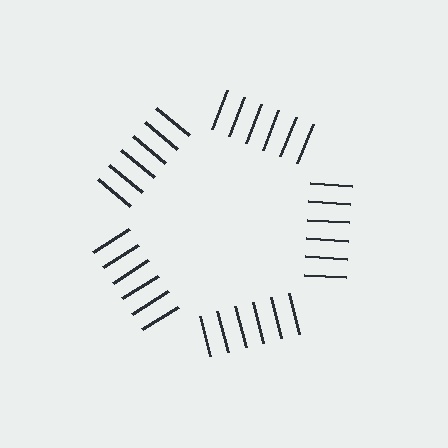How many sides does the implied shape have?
5 sides — the line-ends trace a pentagon.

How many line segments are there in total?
30 — 6 along each of the 5 edges.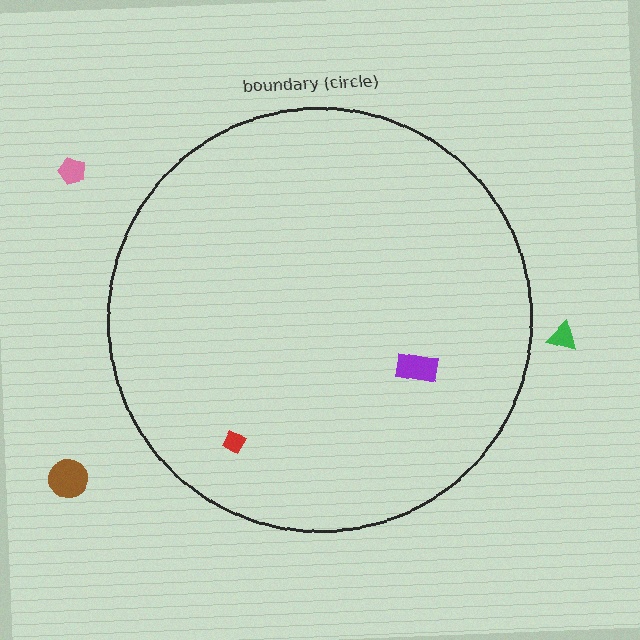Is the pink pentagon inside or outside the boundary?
Outside.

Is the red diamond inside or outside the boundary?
Inside.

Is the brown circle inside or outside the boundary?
Outside.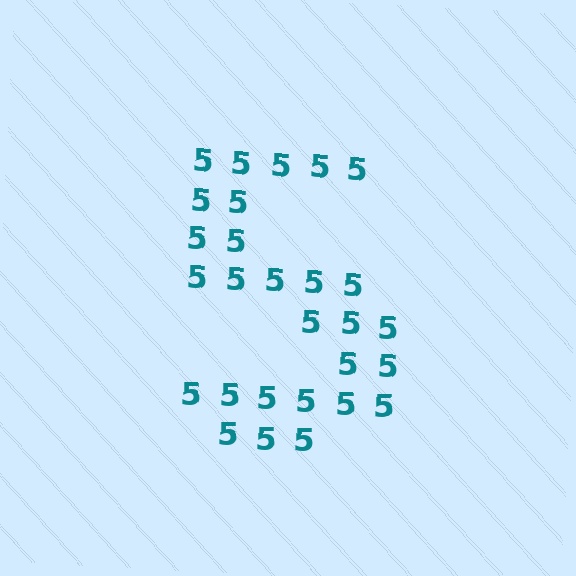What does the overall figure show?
The overall figure shows the letter S.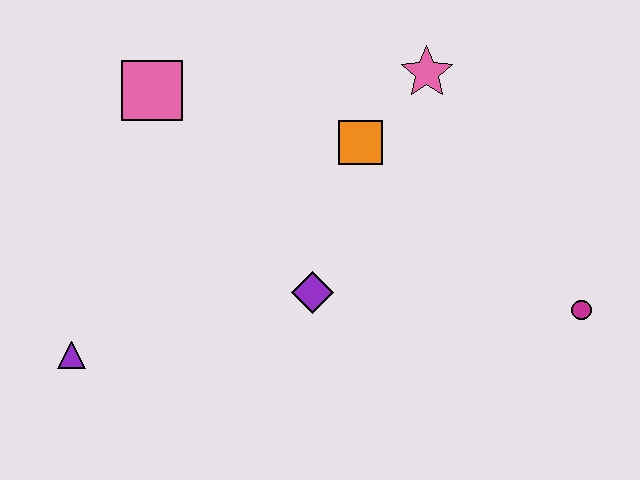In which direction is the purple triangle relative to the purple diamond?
The purple triangle is to the left of the purple diamond.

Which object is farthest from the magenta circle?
The purple triangle is farthest from the magenta circle.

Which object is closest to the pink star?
The orange square is closest to the pink star.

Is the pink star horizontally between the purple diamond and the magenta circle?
Yes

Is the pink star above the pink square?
Yes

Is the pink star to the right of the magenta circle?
No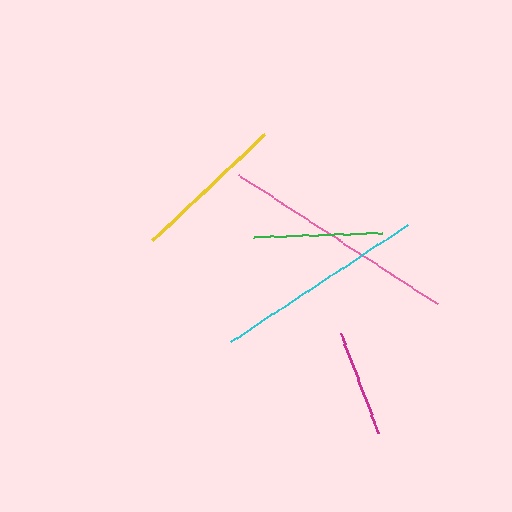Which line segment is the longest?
The pink line is the longest at approximately 237 pixels.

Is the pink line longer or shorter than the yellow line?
The pink line is longer than the yellow line.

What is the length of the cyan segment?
The cyan segment is approximately 211 pixels long.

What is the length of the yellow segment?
The yellow segment is approximately 154 pixels long.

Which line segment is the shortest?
The magenta line is the shortest at approximately 105 pixels.